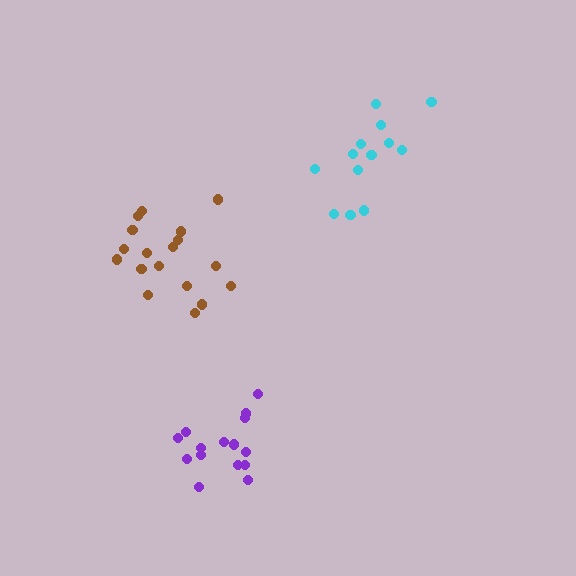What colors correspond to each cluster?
The clusters are colored: purple, brown, cyan.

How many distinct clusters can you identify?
There are 3 distinct clusters.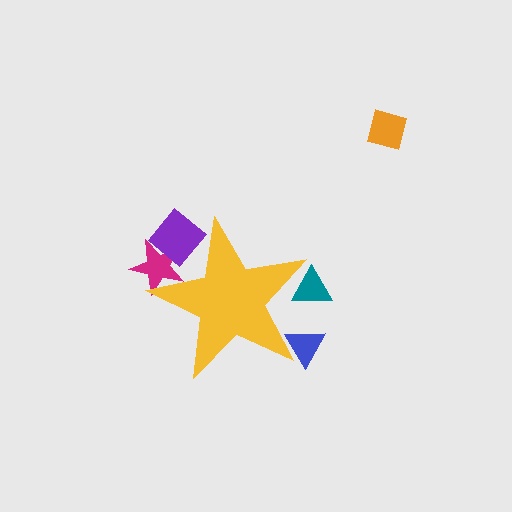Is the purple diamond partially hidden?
Yes, the purple diamond is partially hidden behind the yellow star.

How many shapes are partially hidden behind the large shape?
4 shapes are partially hidden.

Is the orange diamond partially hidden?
No, the orange diamond is fully visible.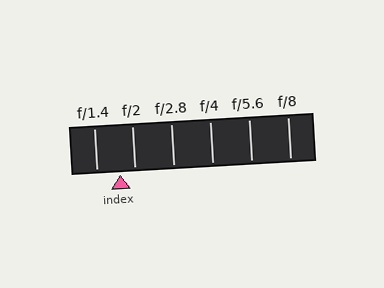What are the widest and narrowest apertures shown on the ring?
The widest aperture shown is f/1.4 and the narrowest is f/8.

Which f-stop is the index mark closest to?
The index mark is closest to f/2.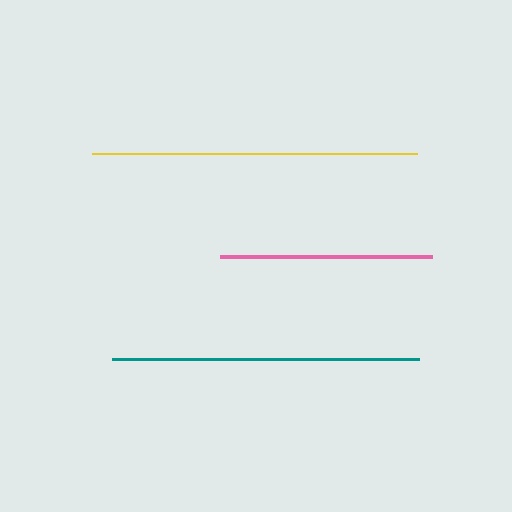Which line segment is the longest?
The yellow line is the longest at approximately 325 pixels.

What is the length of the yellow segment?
The yellow segment is approximately 325 pixels long.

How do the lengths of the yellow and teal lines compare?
The yellow and teal lines are approximately the same length.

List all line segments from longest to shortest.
From longest to shortest: yellow, teal, pink.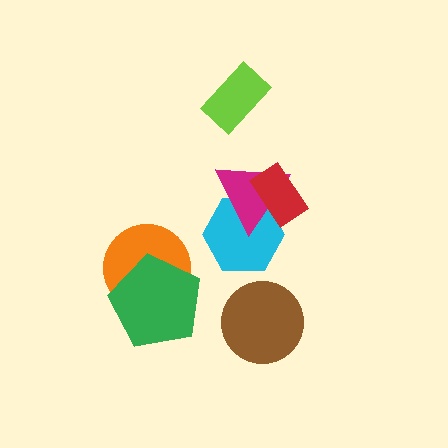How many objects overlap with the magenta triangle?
2 objects overlap with the magenta triangle.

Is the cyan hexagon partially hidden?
Yes, it is partially covered by another shape.